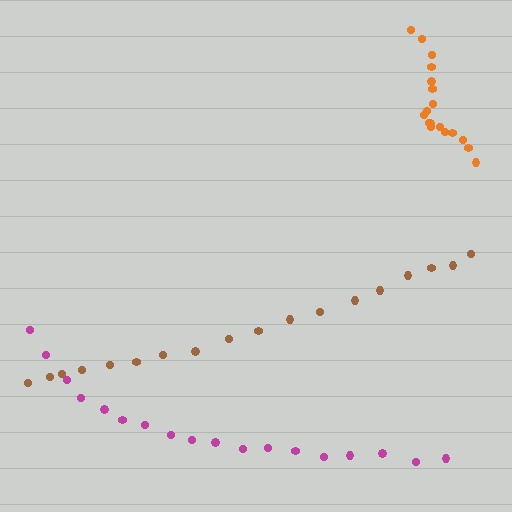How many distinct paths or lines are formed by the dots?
There are 3 distinct paths.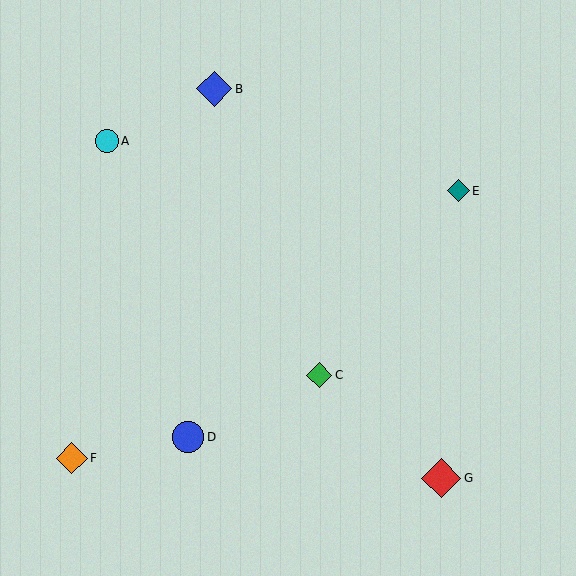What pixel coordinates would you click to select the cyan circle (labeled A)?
Click at (107, 141) to select the cyan circle A.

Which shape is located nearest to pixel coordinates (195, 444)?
The blue circle (labeled D) at (188, 437) is nearest to that location.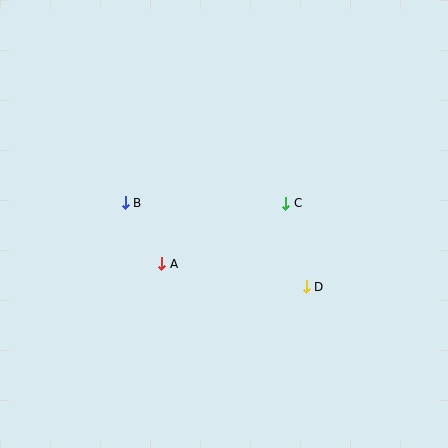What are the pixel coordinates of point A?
Point A is at (162, 264).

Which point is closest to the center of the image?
Point C at (286, 203) is closest to the center.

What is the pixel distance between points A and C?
The distance between A and C is 138 pixels.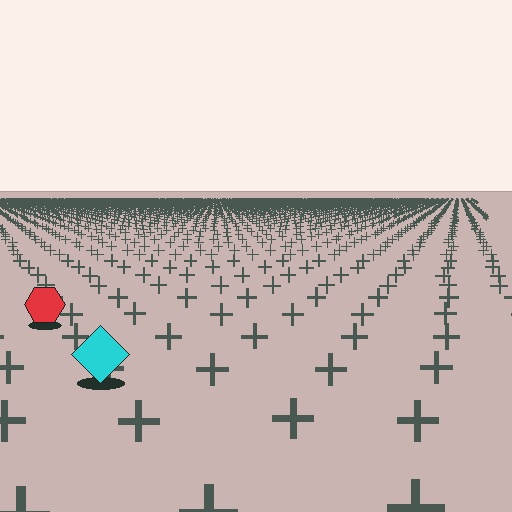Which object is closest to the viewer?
The cyan diamond is closest. The texture marks near it are larger and more spread out.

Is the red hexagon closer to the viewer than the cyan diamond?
No. The cyan diamond is closer — you can tell from the texture gradient: the ground texture is coarser near it.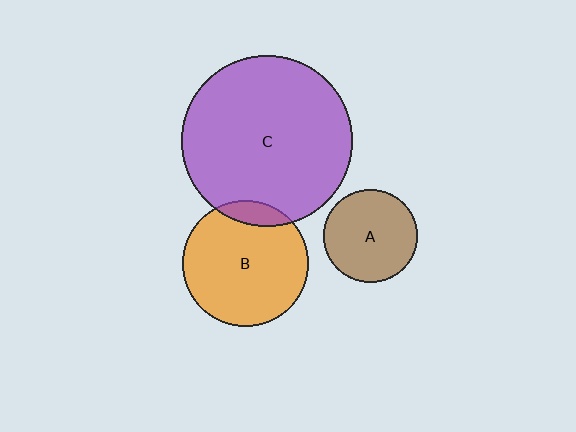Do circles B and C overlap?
Yes.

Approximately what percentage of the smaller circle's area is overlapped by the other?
Approximately 10%.